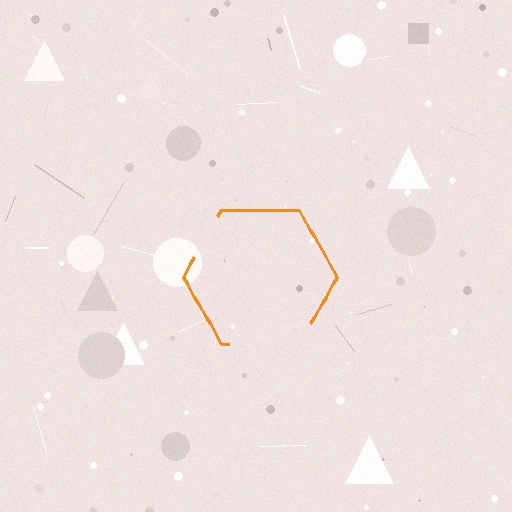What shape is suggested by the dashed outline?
The dashed outline suggests a hexagon.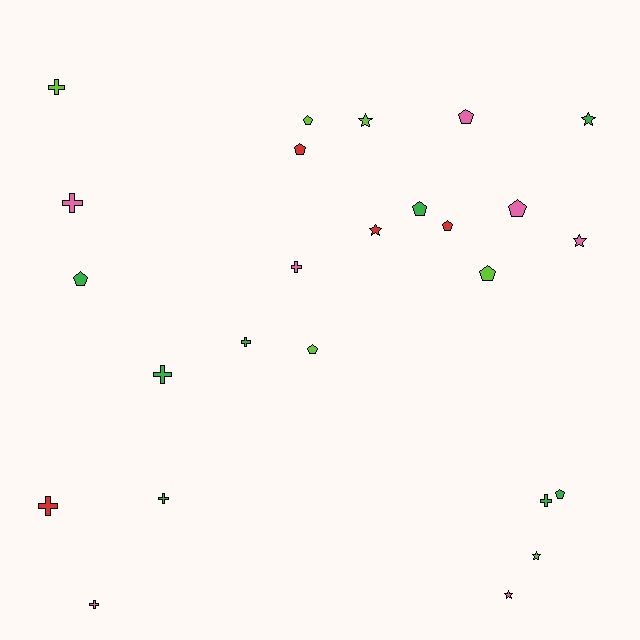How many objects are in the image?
There are 25 objects.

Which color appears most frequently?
Green, with 8 objects.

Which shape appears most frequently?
Pentagon, with 10 objects.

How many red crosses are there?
There is 1 red cross.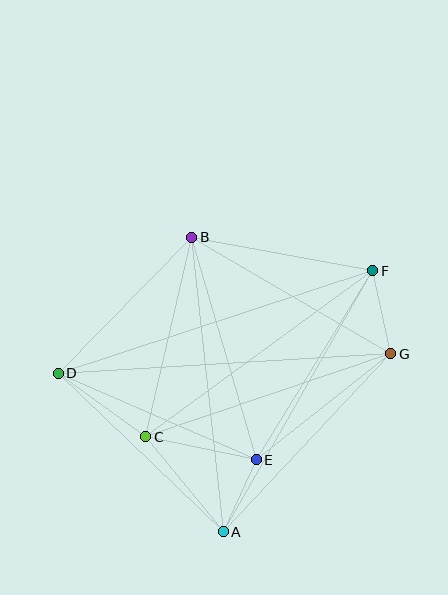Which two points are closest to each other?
Points A and E are closest to each other.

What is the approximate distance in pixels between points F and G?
The distance between F and G is approximately 85 pixels.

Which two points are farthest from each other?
Points D and G are farthest from each other.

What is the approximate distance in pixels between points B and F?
The distance between B and F is approximately 184 pixels.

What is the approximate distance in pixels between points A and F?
The distance between A and F is approximately 301 pixels.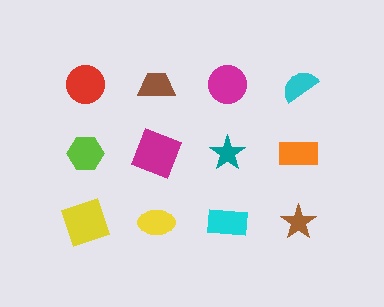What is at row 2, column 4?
An orange rectangle.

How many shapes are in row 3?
4 shapes.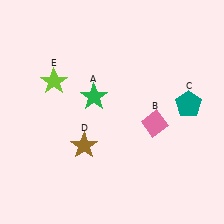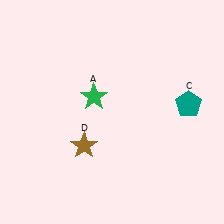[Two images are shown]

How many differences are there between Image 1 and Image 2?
There are 2 differences between the two images.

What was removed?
The pink diamond (B), the lime star (E) were removed in Image 2.